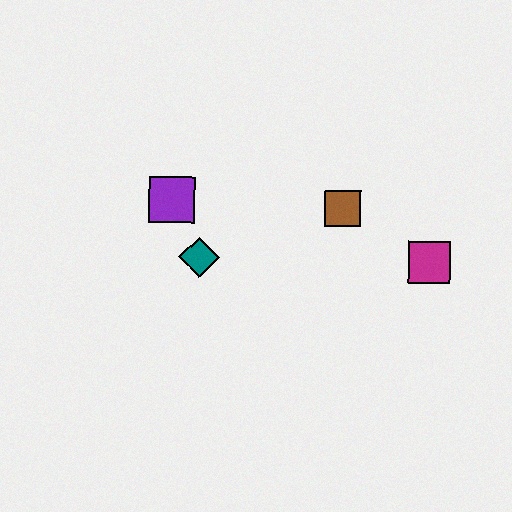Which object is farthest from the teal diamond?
The magenta square is farthest from the teal diamond.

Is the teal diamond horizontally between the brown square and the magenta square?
No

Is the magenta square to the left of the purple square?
No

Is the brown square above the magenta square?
Yes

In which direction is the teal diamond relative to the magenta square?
The teal diamond is to the left of the magenta square.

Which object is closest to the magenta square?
The brown square is closest to the magenta square.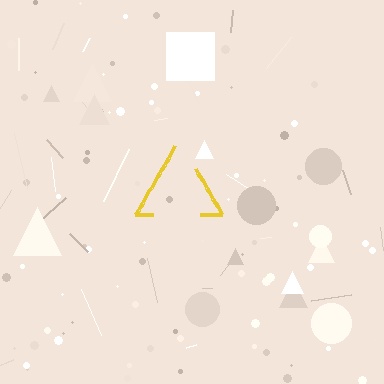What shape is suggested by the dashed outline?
The dashed outline suggests a triangle.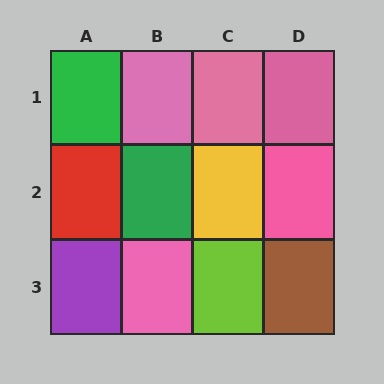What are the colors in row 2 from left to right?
Red, green, yellow, pink.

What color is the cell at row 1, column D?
Pink.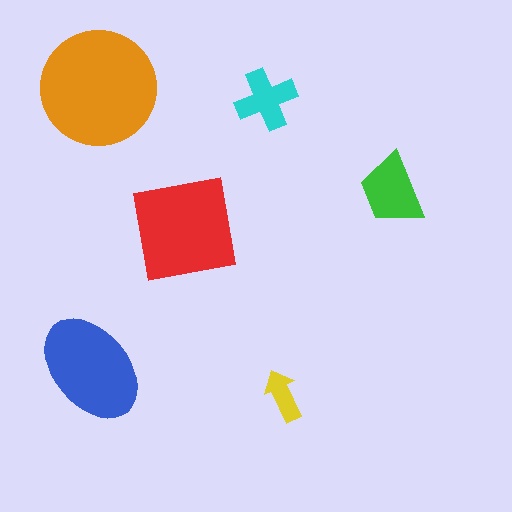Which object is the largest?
The orange circle.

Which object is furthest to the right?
The green trapezoid is rightmost.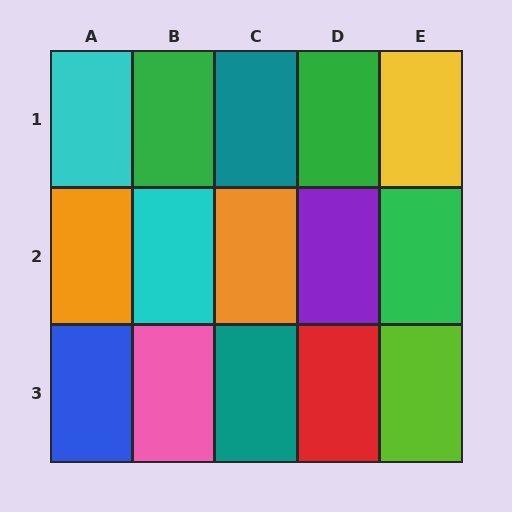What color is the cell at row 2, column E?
Green.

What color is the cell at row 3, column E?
Lime.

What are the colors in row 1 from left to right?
Cyan, green, teal, green, yellow.